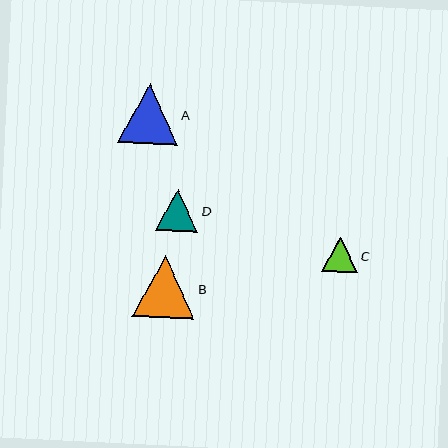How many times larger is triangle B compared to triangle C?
Triangle B is approximately 1.7 times the size of triangle C.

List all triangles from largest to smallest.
From largest to smallest: B, A, D, C.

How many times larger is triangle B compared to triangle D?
Triangle B is approximately 1.5 times the size of triangle D.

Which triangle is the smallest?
Triangle C is the smallest with a size of approximately 36 pixels.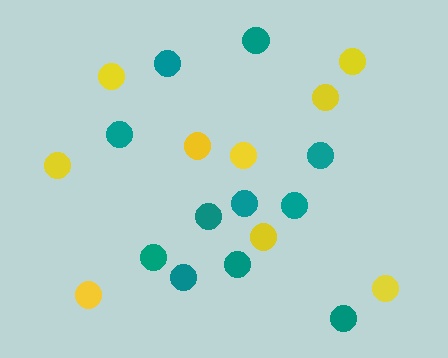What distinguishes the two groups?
There are 2 groups: one group of yellow circles (9) and one group of teal circles (11).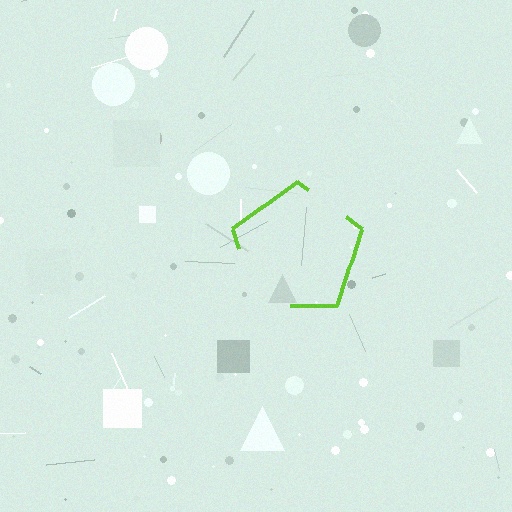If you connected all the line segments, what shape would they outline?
They would outline a pentagon.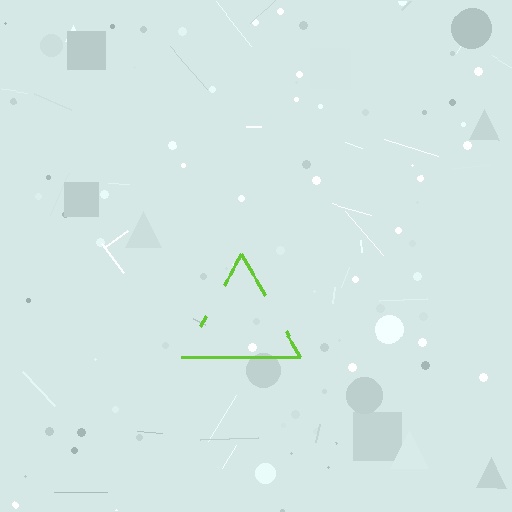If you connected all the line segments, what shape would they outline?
They would outline a triangle.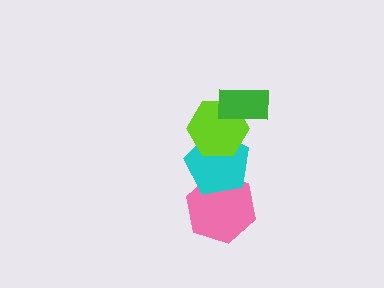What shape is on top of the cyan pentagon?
The lime hexagon is on top of the cyan pentagon.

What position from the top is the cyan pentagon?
The cyan pentagon is 3rd from the top.